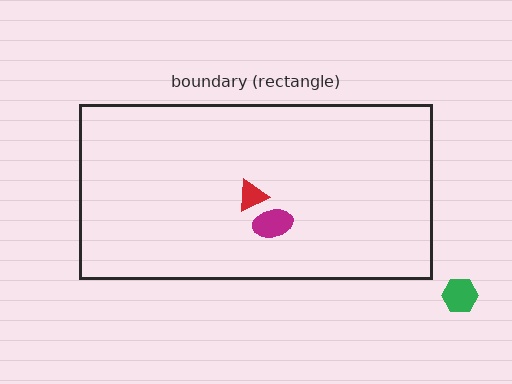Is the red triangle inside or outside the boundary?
Inside.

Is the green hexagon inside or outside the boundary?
Outside.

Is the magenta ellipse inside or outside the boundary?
Inside.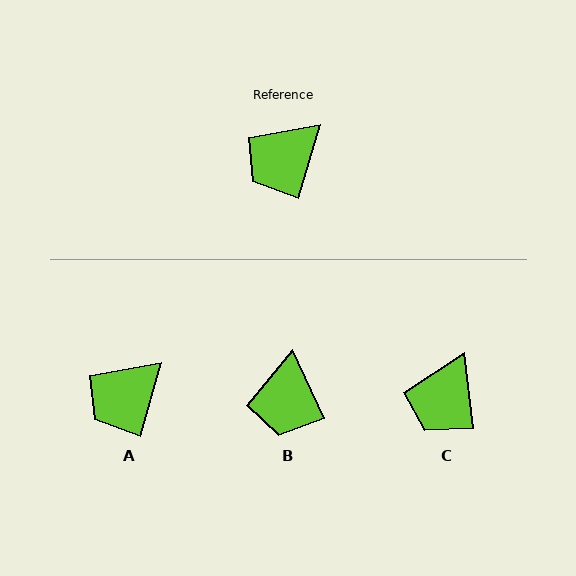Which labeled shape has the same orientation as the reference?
A.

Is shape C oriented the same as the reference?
No, it is off by about 23 degrees.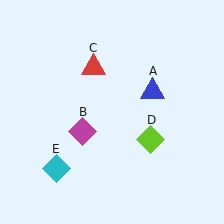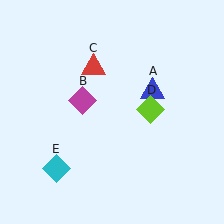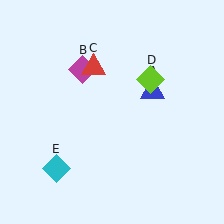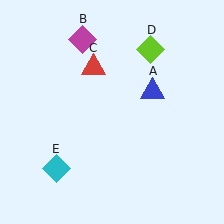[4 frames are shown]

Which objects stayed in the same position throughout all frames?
Blue triangle (object A) and red triangle (object C) and cyan diamond (object E) remained stationary.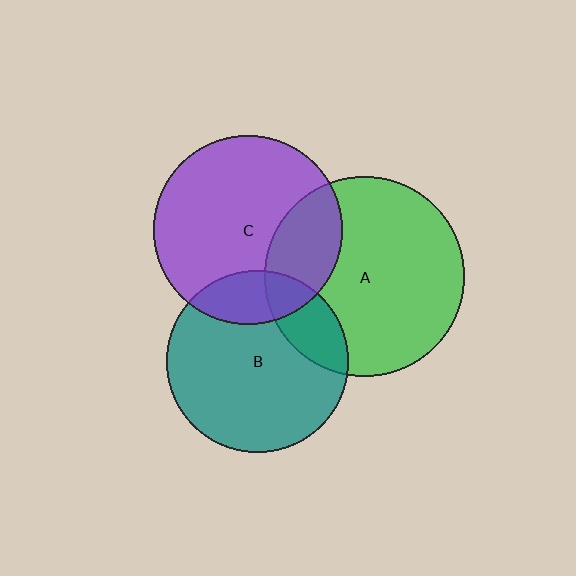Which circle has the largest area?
Circle A (green).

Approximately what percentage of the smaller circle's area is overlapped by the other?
Approximately 20%.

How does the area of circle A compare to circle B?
Approximately 1.2 times.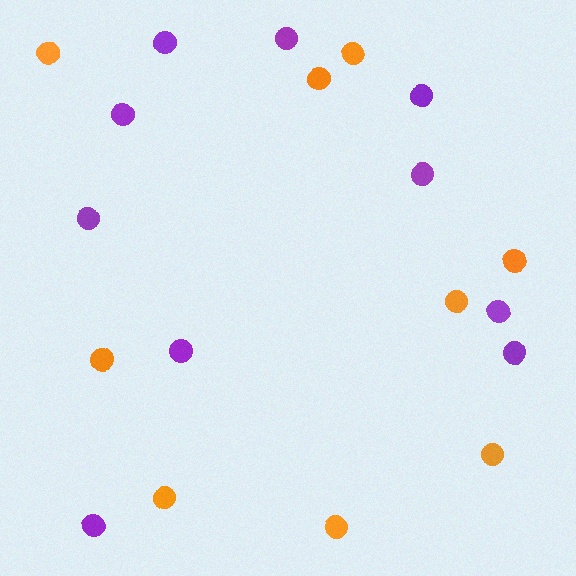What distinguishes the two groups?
There are 2 groups: one group of purple circles (10) and one group of orange circles (9).